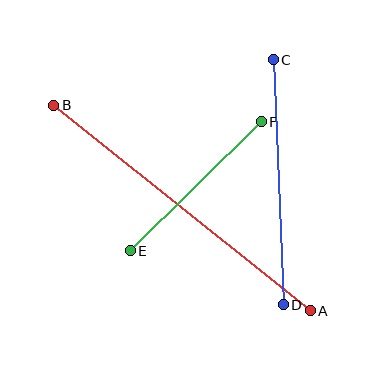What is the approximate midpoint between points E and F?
The midpoint is at approximately (196, 186) pixels.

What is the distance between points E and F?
The distance is approximately 184 pixels.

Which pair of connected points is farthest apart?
Points A and B are farthest apart.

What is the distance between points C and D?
The distance is approximately 245 pixels.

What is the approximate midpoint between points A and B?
The midpoint is at approximately (182, 208) pixels.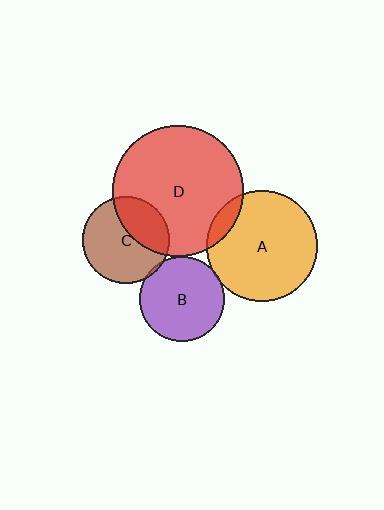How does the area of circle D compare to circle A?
Approximately 1.4 times.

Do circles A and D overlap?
Yes.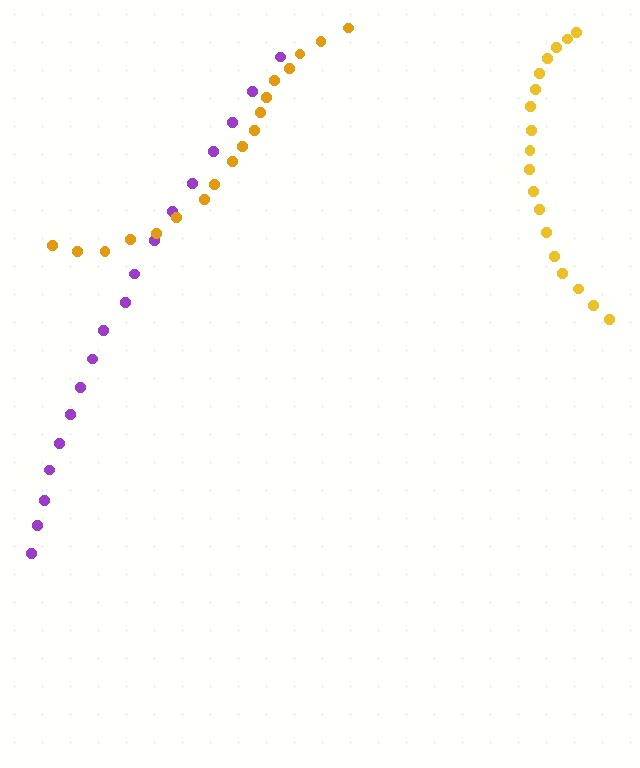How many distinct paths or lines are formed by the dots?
There are 3 distinct paths.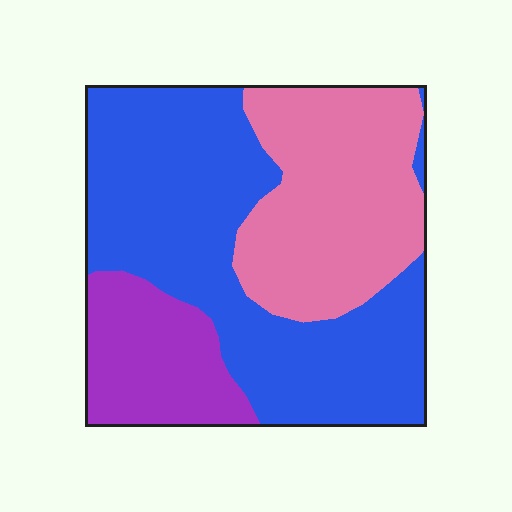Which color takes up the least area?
Purple, at roughly 15%.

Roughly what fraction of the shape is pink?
Pink takes up about one third (1/3) of the shape.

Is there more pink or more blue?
Blue.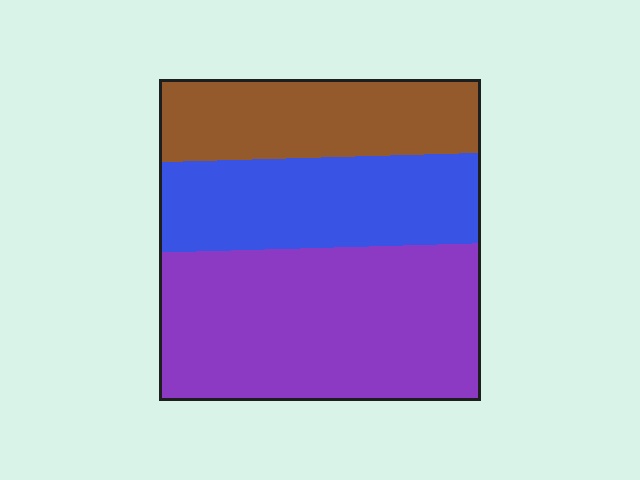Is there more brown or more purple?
Purple.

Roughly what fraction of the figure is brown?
Brown covers 24% of the figure.